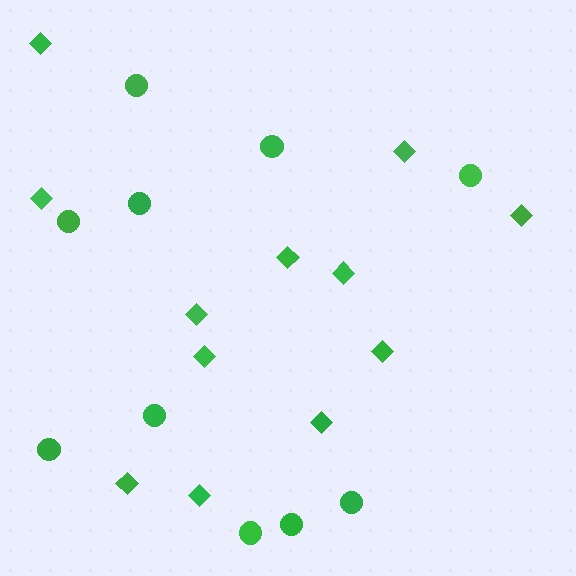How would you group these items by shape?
There are 2 groups: one group of circles (10) and one group of diamonds (12).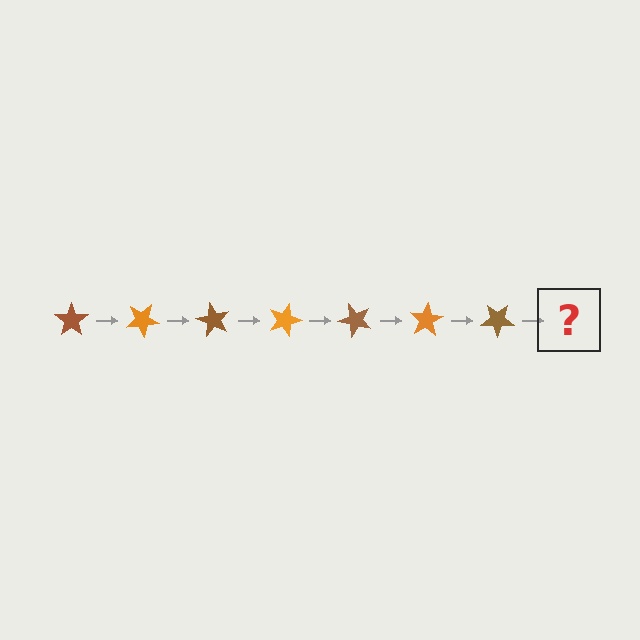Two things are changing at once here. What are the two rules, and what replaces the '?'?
The two rules are that it rotates 30 degrees each step and the color cycles through brown and orange. The '?' should be an orange star, rotated 210 degrees from the start.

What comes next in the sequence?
The next element should be an orange star, rotated 210 degrees from the start.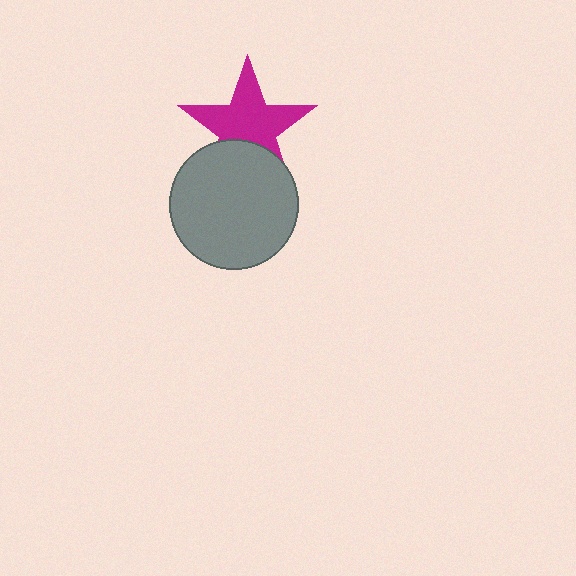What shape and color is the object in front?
The object in front is a gray circle.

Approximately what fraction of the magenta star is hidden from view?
Roughly 30% of the magenta star is hidden behind the gray circle.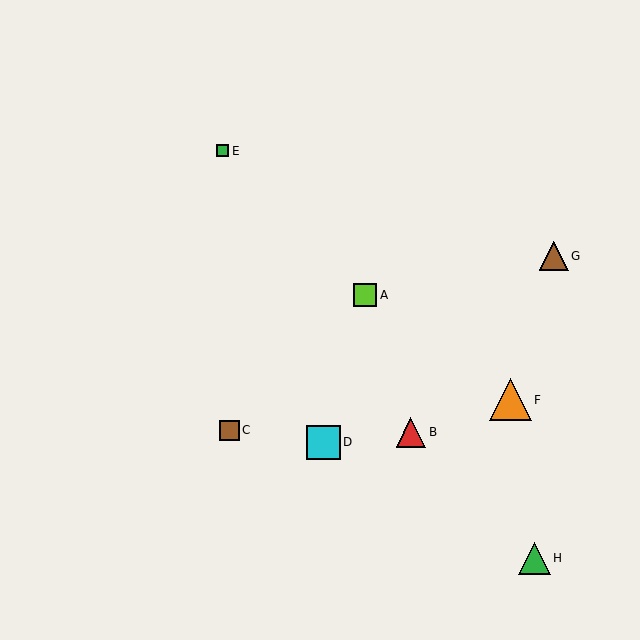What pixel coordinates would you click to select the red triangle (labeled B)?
Click at (411, 432) to select the red triangle B.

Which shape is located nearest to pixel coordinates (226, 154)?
The green square (labeled E) at (223, 151) is nearest to that location.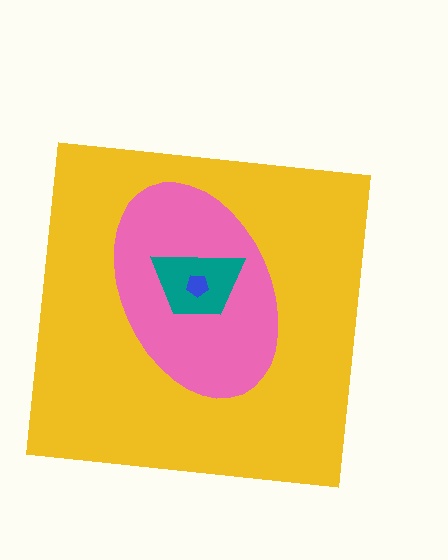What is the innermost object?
The blue pentagon.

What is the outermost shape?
The yellow square.